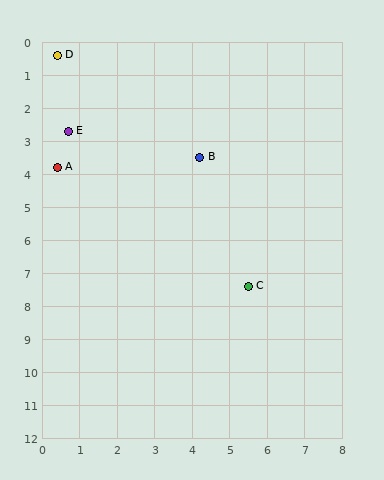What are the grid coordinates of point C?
Point C is at approximately (5.5, 7.4).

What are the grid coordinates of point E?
Point E is at approximately (0.7, 2.7).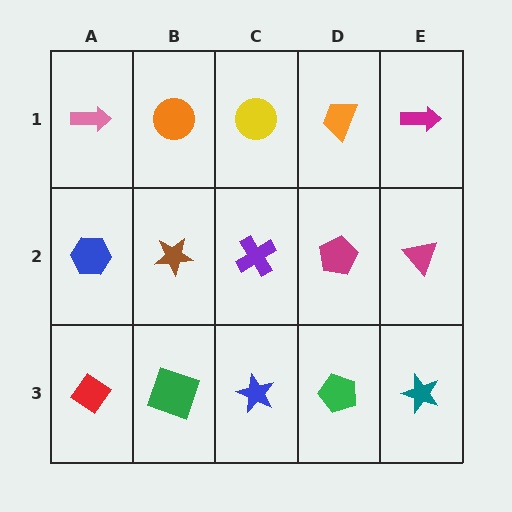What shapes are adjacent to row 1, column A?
A blue hexagon (row 2, column A), an orange circle (row 1, column B).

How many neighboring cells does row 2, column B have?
4.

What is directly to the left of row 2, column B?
A blue hexagon.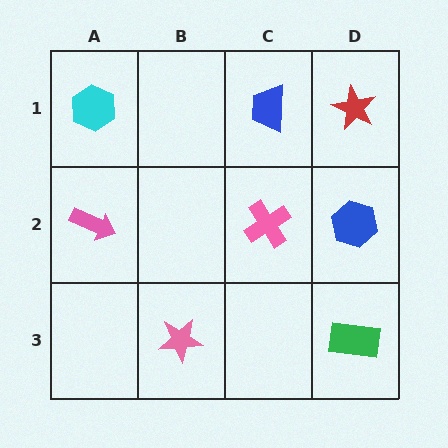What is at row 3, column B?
A pink star.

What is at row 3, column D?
A green rectangle.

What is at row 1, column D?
A red star.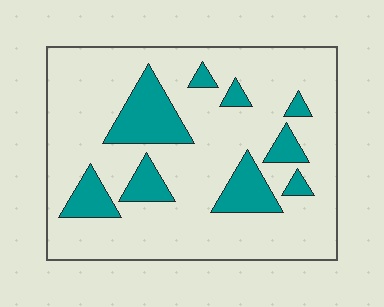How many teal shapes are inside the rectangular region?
9.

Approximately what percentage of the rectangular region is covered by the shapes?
Approximately 20%.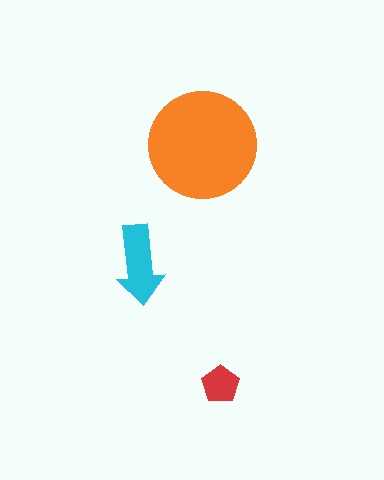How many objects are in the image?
There are 3 objects in the image.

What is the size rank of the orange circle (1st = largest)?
1st.